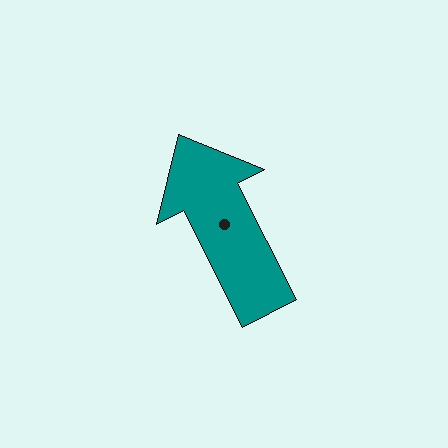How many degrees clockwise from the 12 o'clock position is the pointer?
Approximately 333 degrees.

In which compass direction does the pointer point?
Northwest.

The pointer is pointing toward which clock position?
Roughly 11 o'clock.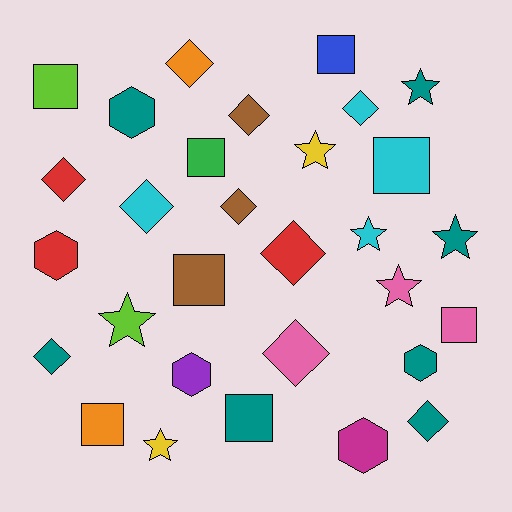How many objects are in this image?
There are 30 objects.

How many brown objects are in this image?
There are 3 brown objects.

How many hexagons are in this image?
There are 5 hexagons.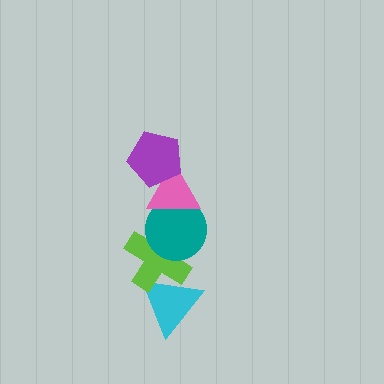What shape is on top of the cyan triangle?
The lime cross is on top of the cyan triangle.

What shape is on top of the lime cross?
The teal circle is on top of the lime cross.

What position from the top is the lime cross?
The lime cross is 4th from the top.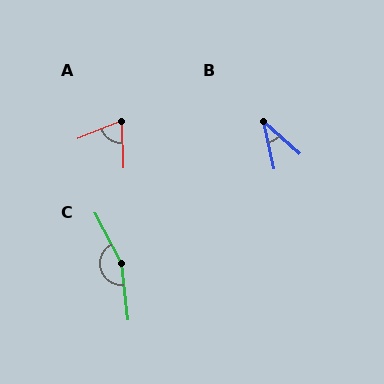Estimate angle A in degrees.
Approximately 70 degrees.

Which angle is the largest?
C, at approximately 159 degrees.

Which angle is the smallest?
B, at approximately 36 degrees.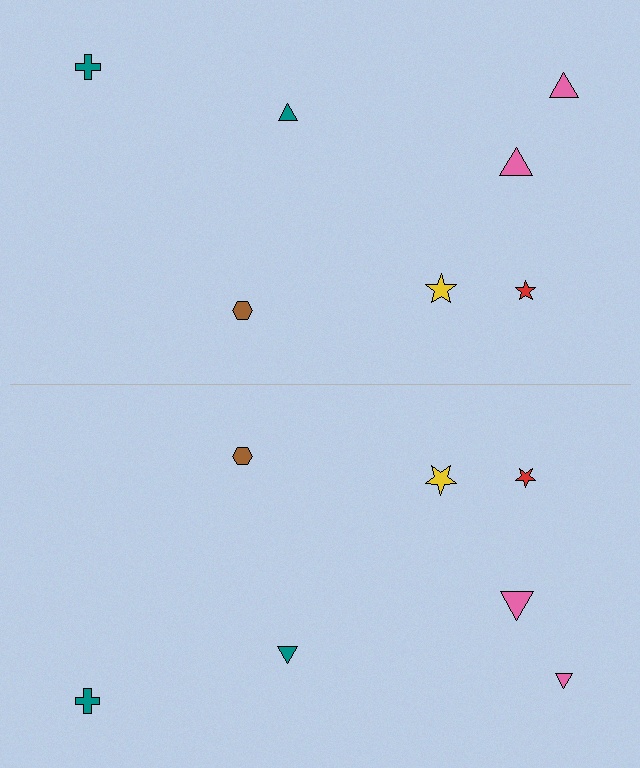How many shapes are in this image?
There are 14 shapes in this image.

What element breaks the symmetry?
The pink triangle on the bottom side has a different size than its mirror counterpart.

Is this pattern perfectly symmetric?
No, the pattern is not perfectly symmetric. The pink triangle on the bottom side has a different size than its mirror counterpart.